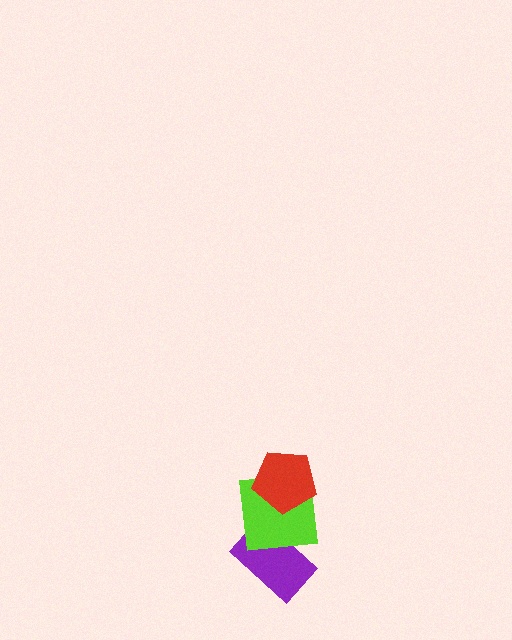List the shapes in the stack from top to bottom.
From top to bottom: the red pentagon, the lime square, the purple rectangle.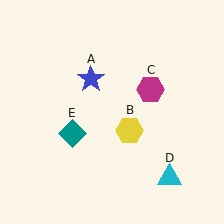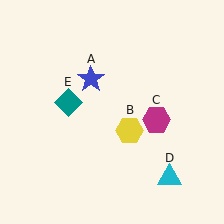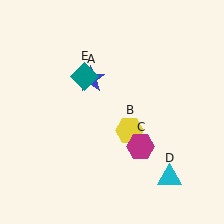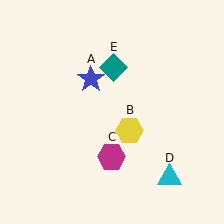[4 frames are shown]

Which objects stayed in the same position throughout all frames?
Blue star (object A) and yellow hexagon (object B) and cyan triangle (object D) remained stationary.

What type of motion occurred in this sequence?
The magenta hexagon (object C), teal diamond (object E) rotated clockwise around the center of the scene.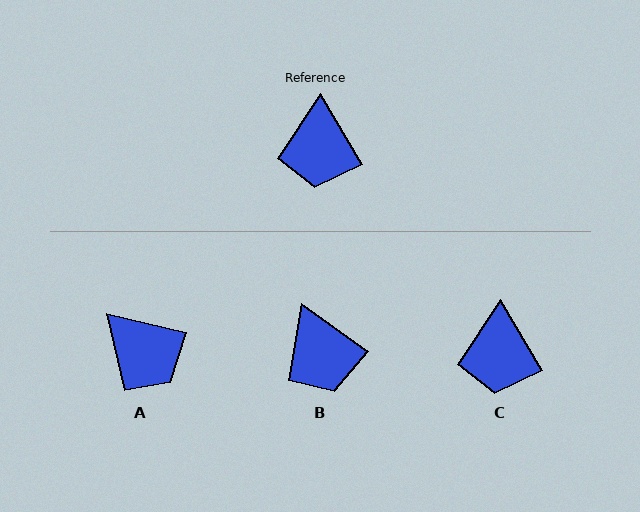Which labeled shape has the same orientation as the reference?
C.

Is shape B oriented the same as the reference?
No, it is off by about 24 degrees.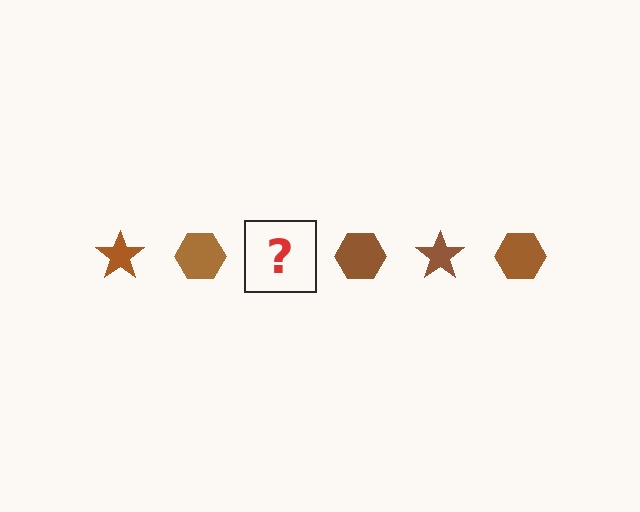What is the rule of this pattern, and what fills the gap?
The rule is that the pattern cycles through star, hexagon shapes in brown. The gap should be filled with a brown star.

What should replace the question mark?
The question mark should be replaced with a brown star.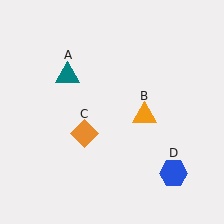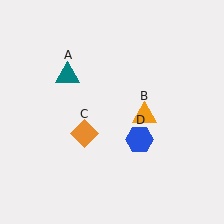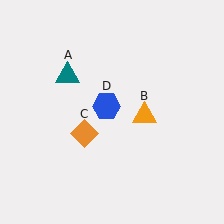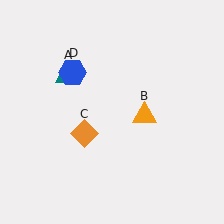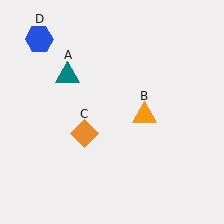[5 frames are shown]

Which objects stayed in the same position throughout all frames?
Teal triangle (object A) and orange triangle (object B) and orange diamond (object C) remained stationary.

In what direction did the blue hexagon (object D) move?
The blue hexagon (object D) moved up and to the left.